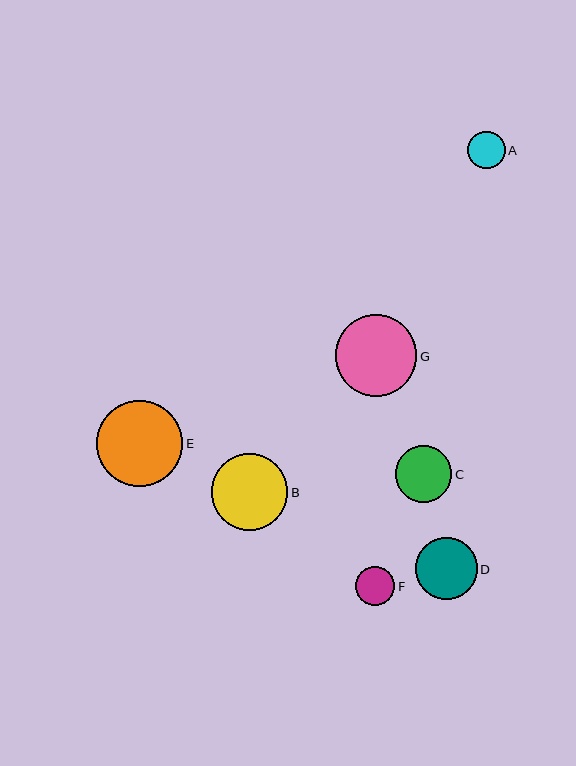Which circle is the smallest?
Circle A is the smallest with a size of approximately 38 pixels.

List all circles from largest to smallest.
From largest to smallest: E, G, B, D, C, F, A.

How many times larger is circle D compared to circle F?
Circle D is approximately 1.6 times the size of circle F.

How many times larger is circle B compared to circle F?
Circle B is approximately 1.9 times the size of circle F.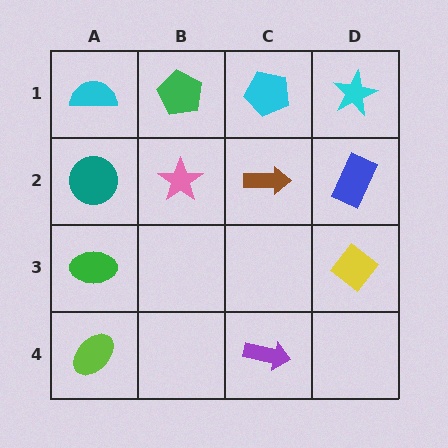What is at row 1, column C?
A cyan pentagon.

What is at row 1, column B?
A green pentagon.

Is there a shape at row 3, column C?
No, that cell is empty.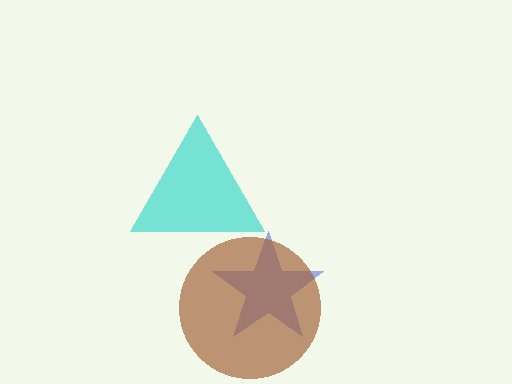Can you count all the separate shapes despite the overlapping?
Yes, there are 3 separate shapes.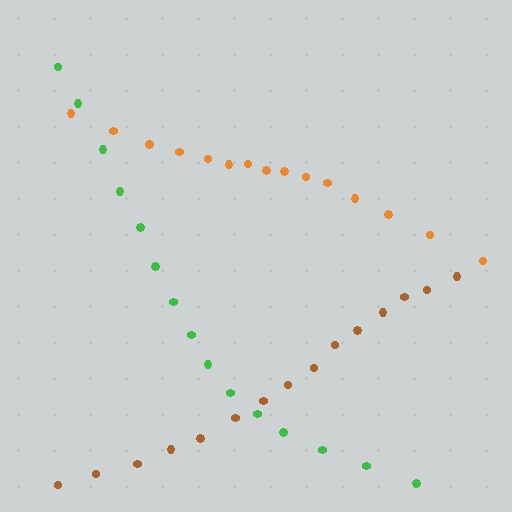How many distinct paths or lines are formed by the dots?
There are 3 distinct paths.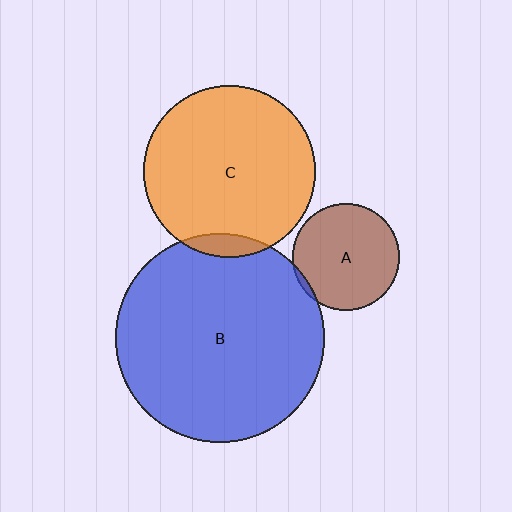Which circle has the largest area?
Circle B (blue).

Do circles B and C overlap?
Yes.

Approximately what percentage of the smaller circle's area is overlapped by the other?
Approximately 5%.